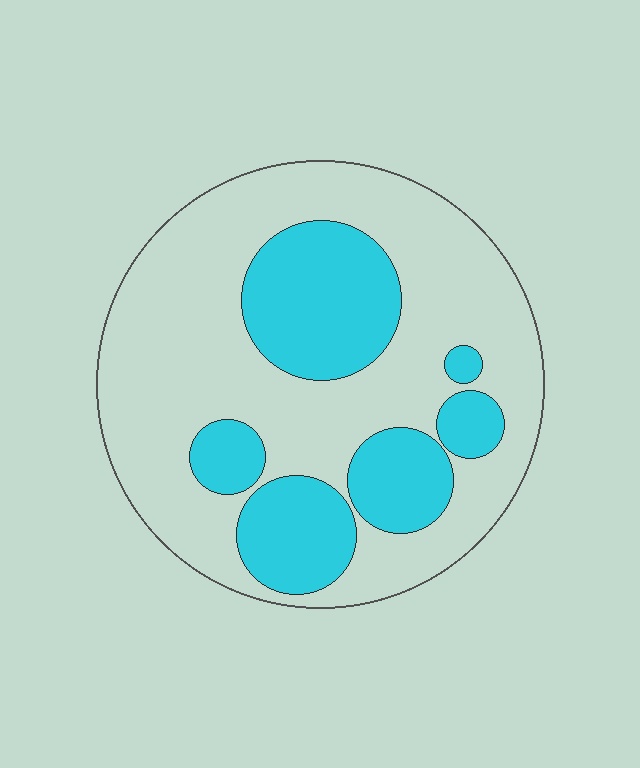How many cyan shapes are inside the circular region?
6.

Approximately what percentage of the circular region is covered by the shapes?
Approximately 30%.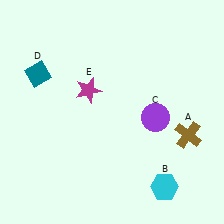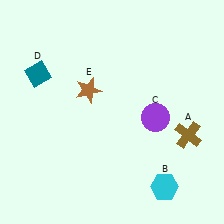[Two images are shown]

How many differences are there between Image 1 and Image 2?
There is 1 difference between the two images.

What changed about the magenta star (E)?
In Image 1, E is magenta. In Image 2, it changed to brown.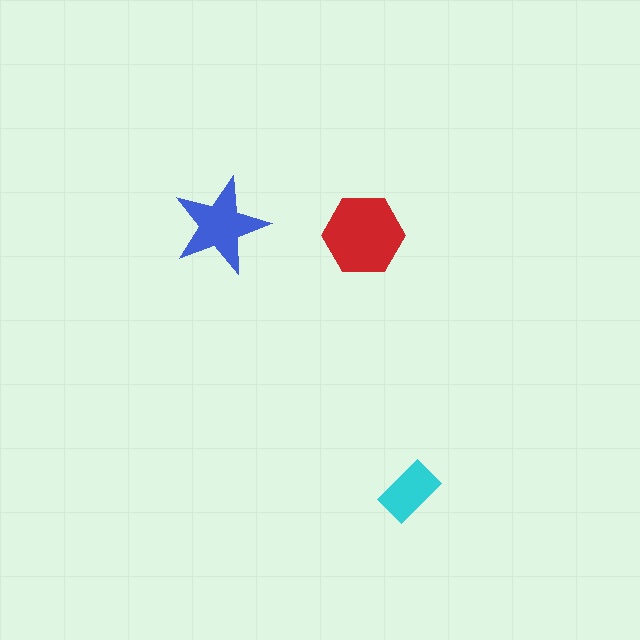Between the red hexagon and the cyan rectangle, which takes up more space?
The red hexagon.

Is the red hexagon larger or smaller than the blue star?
Larger.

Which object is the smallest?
The cyan rectangle.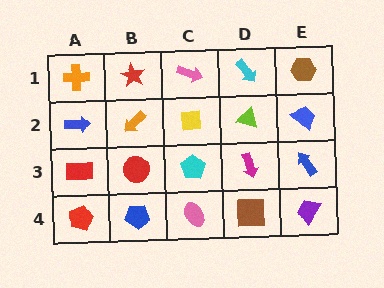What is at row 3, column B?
A red circle.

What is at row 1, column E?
A brown hexagon.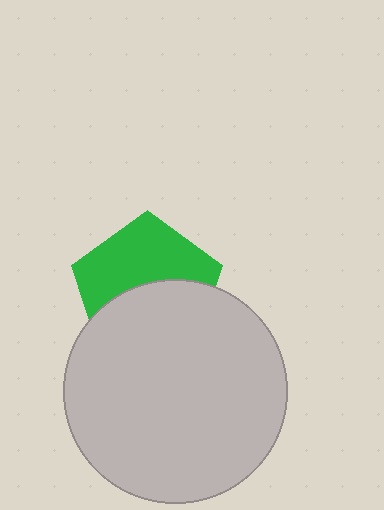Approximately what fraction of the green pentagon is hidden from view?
Roughly 50% of the green pentagon is hidden behind the light gray circle.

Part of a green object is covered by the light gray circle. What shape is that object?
It is a pentagon.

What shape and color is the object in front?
The object in front is a light gray circle.